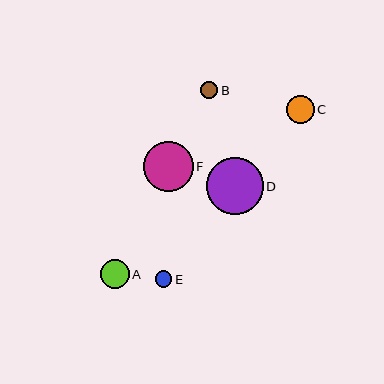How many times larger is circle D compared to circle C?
Circle D is approximately 2.1 times the size of circle C.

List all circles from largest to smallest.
From largest to smallest: D, F, A, C, B, E.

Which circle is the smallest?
Circle E is the smallest with a size of approximately 16 pixels.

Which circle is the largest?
Circle D is the largest with a size of approximately 57 pixels.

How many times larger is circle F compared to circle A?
Circle F is approximately 1.7 times the size of circle A.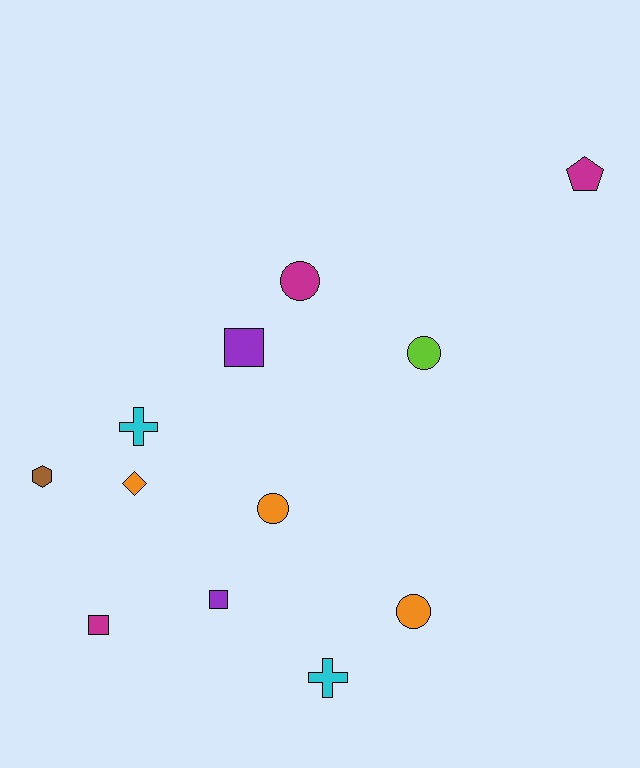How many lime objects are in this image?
There is 1 lime object.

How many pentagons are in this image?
There is 1 pentagon.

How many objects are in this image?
There are 12 objects.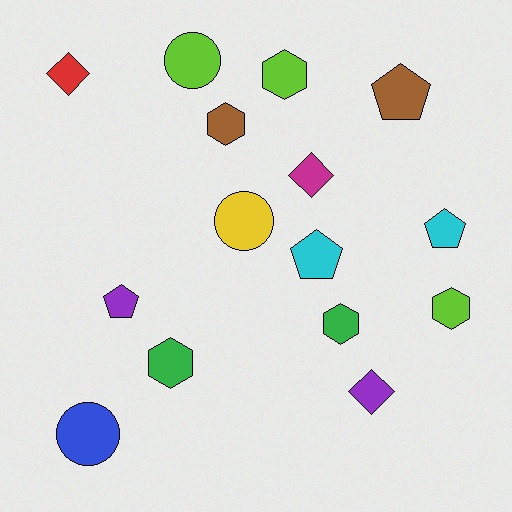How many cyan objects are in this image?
There are 2 cyan objects.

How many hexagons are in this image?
There are 5 hexagons.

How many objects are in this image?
There are 15 objects.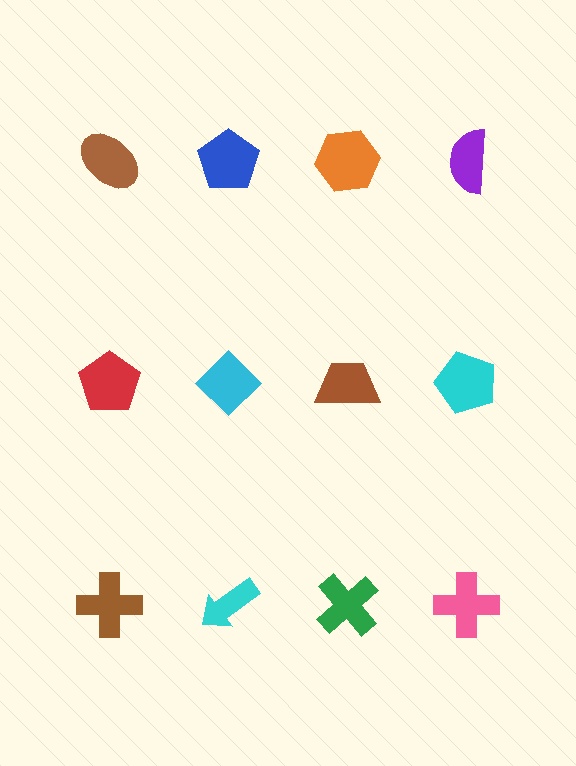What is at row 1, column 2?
A blue pentagon.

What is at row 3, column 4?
A pink cross.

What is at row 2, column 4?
A cyan pentagon.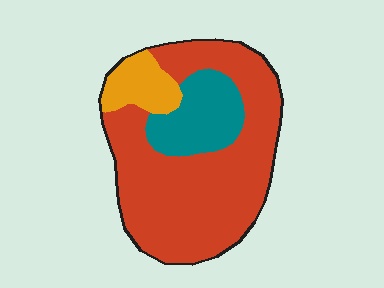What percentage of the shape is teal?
Teal covers 18% of the shape.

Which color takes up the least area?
Orange, at roughly 10%.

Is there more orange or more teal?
Teal.